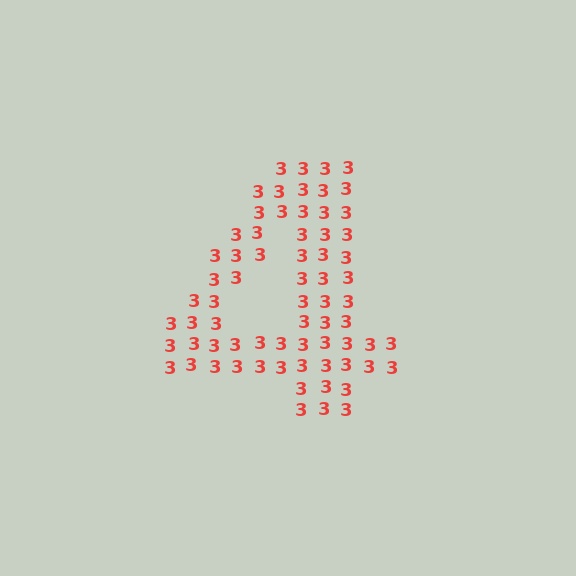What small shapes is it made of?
It is made of small digit 3's.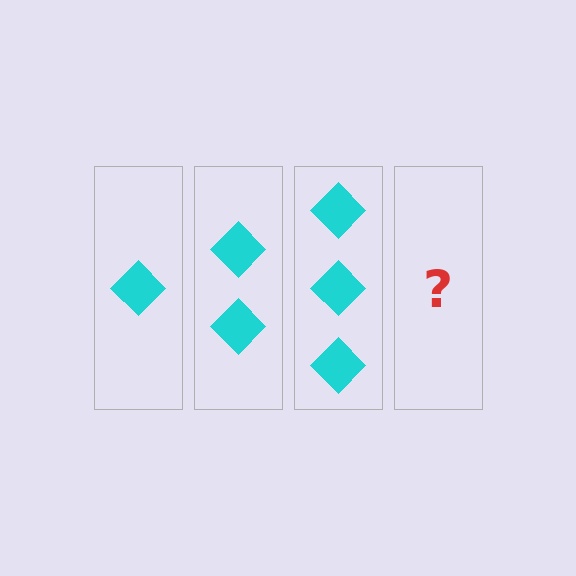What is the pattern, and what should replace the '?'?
The pattern is that each step adds one more diamond. The '?' should be 4 diamonds.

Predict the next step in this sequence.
The next step is 4 diamonds.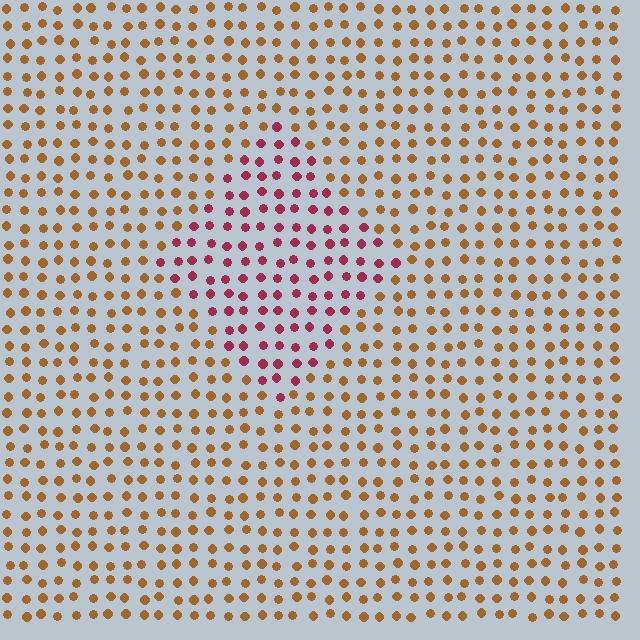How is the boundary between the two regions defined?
The boundary is defined purely by a slight shift in hue (about 49 degrees). Spacing, size, and orientation are identical on both sides.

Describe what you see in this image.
The image is filled with small brown elements in a uniform arrangement. A diamond-shaped region is visible where the elements are tinted to a slightly different hue, forming a subtle color boundary.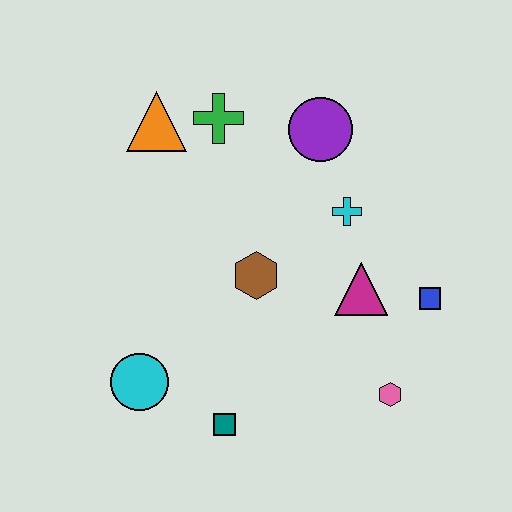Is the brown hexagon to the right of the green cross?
Yes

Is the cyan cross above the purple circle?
No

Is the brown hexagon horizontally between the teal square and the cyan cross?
Yes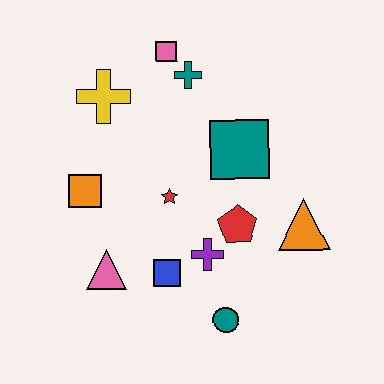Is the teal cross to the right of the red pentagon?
No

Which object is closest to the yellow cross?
The pink square is closest to the yellow cross.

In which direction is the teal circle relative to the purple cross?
The teal circle is below the purple cross.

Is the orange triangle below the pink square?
Yes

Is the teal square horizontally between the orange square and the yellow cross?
No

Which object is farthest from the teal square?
The pink triangle is farthest from the teal square.